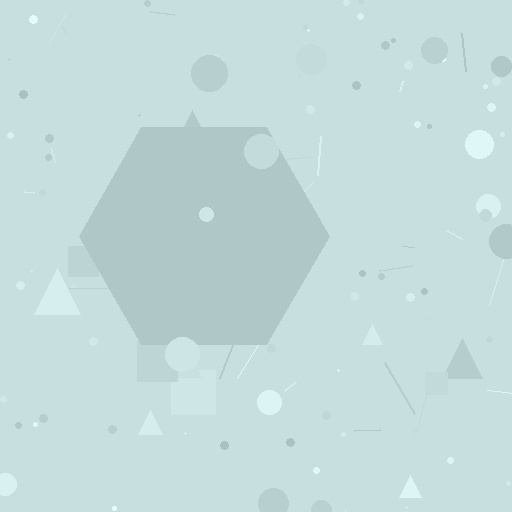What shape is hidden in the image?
A hexagon is hidden in the image.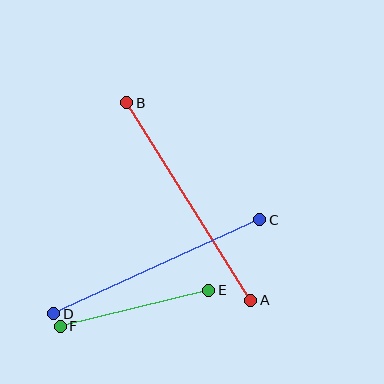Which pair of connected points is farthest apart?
Points A and B are farthest apart.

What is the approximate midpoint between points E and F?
The midpoint is at approximately (135, 308) pixels.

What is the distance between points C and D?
The distance is approximately 226 pixels.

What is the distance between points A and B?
The distance is approximately 233 pixels.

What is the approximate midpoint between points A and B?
The midpoint is at approximately (189, 201) pixels.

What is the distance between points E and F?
The distance is approximately 153 pixels.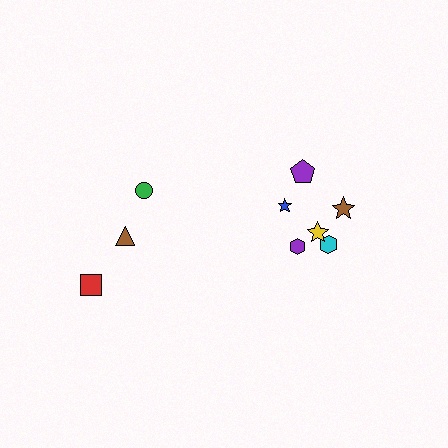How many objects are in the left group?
There are 3 objects.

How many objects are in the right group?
There are 6 objects.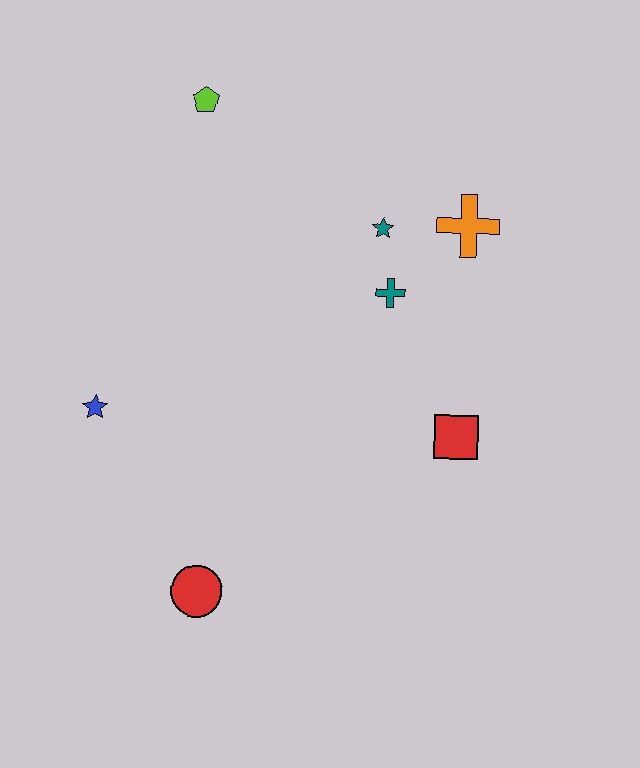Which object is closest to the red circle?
The blue star is closest to the red circle.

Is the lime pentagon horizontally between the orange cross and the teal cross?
No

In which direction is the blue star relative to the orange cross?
The blue star is to the left of the orange cross.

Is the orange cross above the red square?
Yes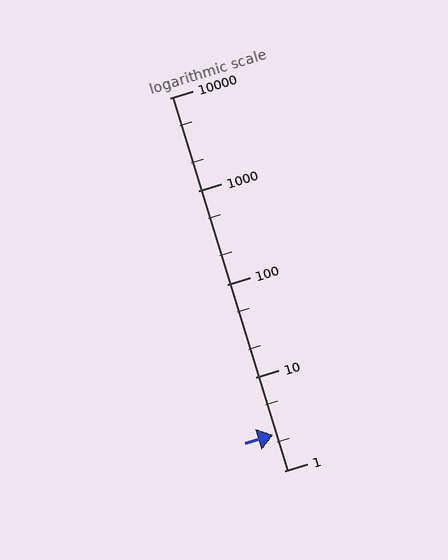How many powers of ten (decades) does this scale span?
The scale spans 4 decades, from 1 to 10000.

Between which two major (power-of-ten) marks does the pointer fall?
The pointer is between 1 and 10.